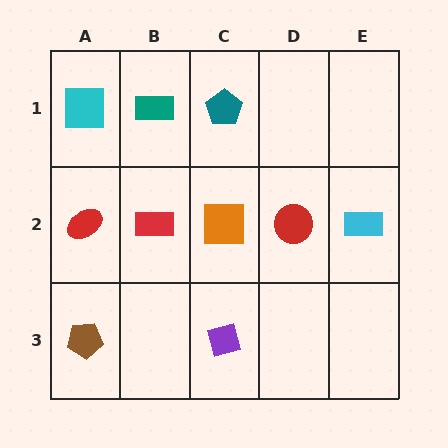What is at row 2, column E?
A cyan rectangle.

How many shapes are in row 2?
5 shapes.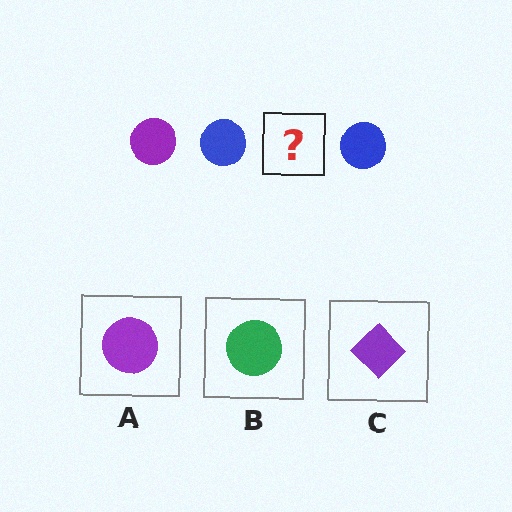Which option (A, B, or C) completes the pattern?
A.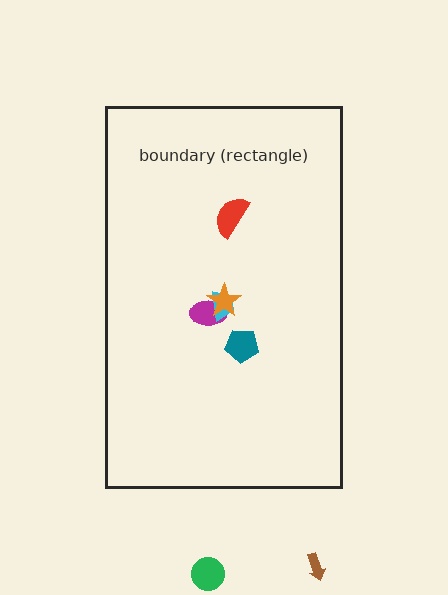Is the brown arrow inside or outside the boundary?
Outside.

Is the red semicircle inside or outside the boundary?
Inside.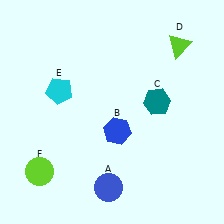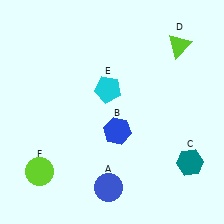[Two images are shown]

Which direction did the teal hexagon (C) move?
The teal hexagon (C) moved down.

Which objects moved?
The objects that moved are: the teal hexagon (C), the cyan pentagon (E).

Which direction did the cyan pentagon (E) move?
The cyan pentagon (E) moved right.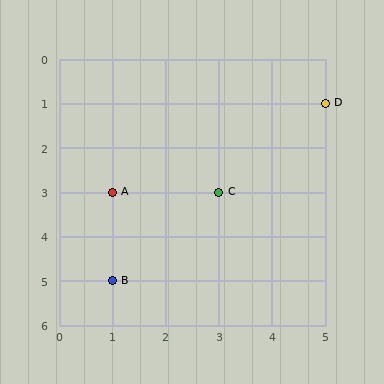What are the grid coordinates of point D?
Point D is at grid coordinates (5, 1).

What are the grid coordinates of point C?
Point C is at grid coordinates (3, 3).